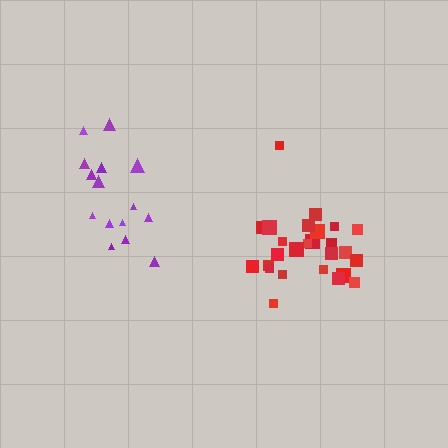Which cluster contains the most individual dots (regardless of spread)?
Red (26).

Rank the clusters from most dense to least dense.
red, purple.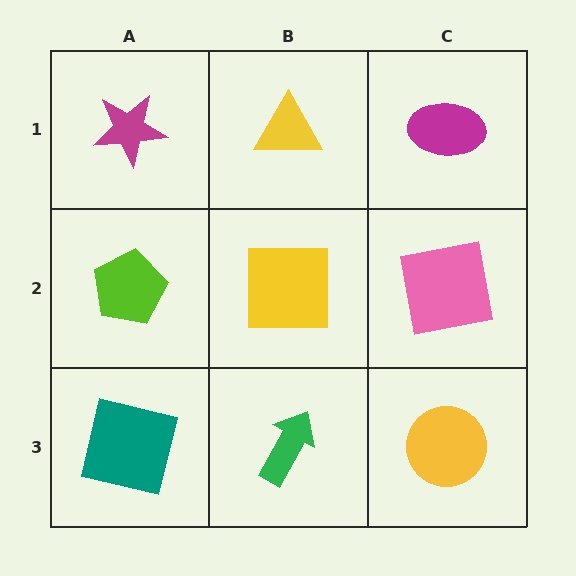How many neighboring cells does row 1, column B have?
3.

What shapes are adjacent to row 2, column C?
A magenta ellipse (row 1, column C), a yellow circle (row 3, column C), a yellow square (row 2, column B).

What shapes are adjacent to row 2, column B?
A yellow triangle (row 1, column B), a green arrow (row 3, column B), a lime pentagon (row 2, column A), a pink square (row 2, column C).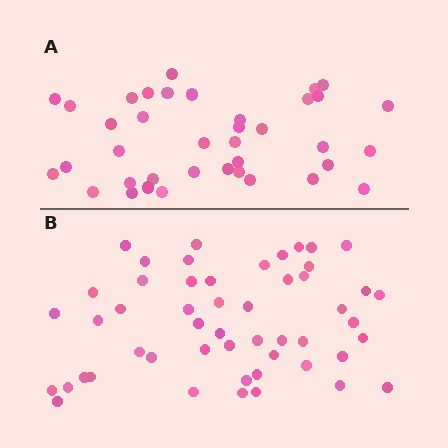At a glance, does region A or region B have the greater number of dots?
Region B (the bottom region) has more dots.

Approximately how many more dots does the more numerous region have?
Region B has approximately 15 more dots than region A.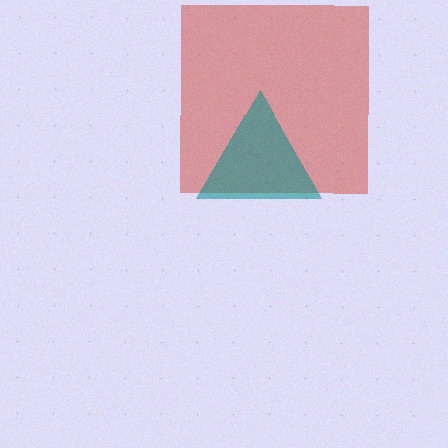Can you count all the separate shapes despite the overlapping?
Yes, there are 2 separate shapes.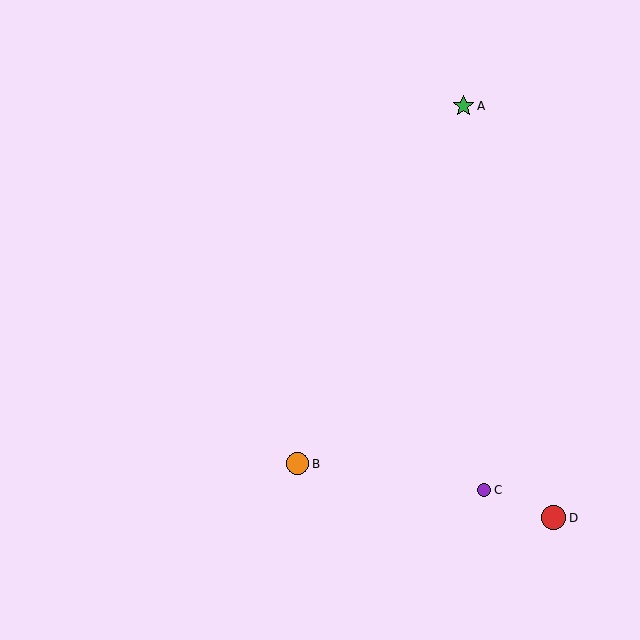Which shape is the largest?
The red circle (labeled D) is the largest.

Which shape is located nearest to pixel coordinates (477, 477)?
The purple circle (labeled C) at (484, 490) is nearest to that location.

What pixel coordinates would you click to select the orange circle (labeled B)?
Click at (298, 463) to select the orange circle B.